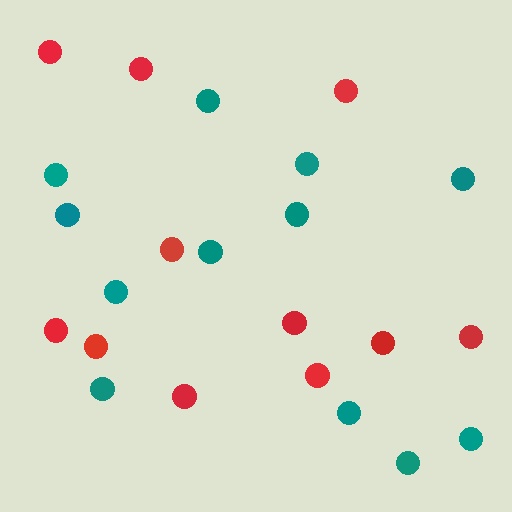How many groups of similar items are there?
There are 2 groups: one group of red circles (11) and one group of teal circles (12).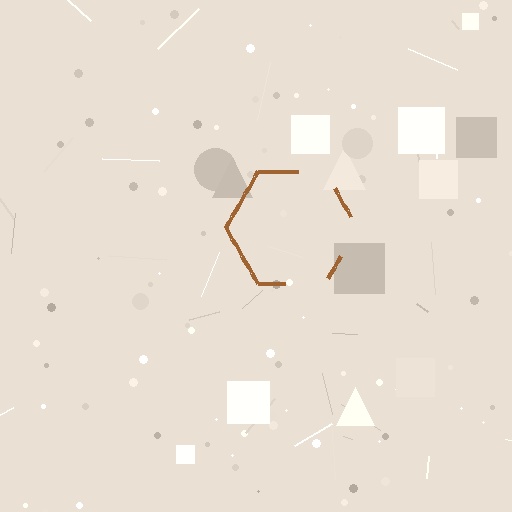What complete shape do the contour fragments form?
The contour fragments form a hexagon.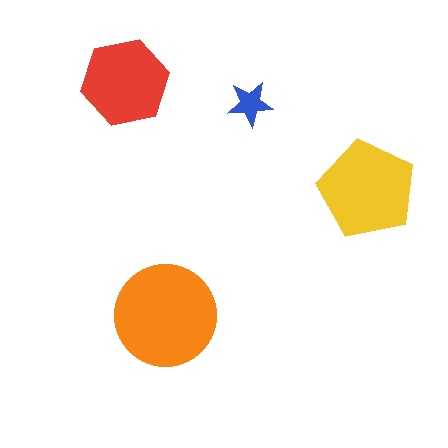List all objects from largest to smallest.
The orange circle, the yellow pentagon, the red hexagon, the blue star.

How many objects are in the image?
There are 4 objects in the image.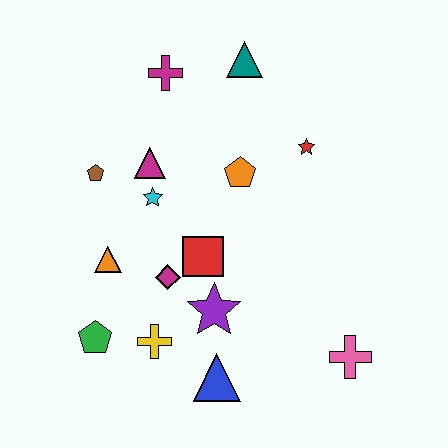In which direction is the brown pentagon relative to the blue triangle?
The brown pentagon is above the blue triangle.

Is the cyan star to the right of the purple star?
No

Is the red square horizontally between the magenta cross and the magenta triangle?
No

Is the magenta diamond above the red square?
No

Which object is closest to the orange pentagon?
The red star is closest to the orange pentagon.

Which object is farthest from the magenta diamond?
The teal triangle is farthest from the magenta diamond.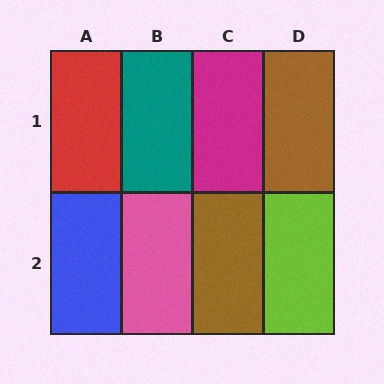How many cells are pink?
1 cell is pink.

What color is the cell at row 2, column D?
Lime.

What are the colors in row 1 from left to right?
Red, teal, magenta, brown.